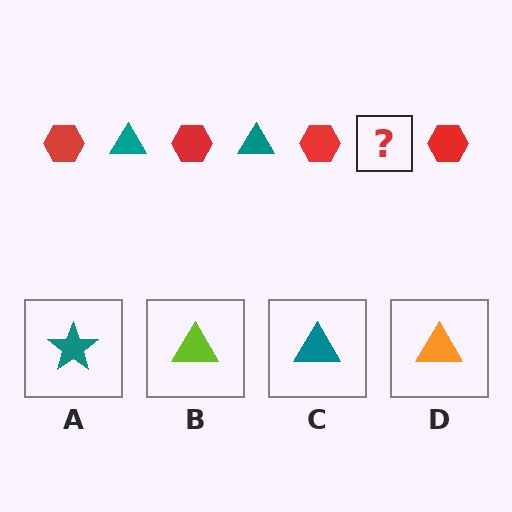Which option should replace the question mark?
Option C.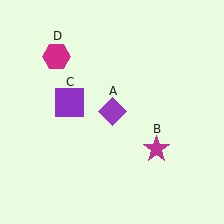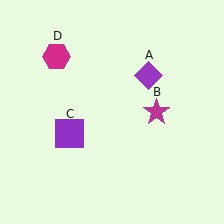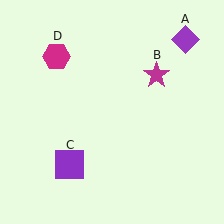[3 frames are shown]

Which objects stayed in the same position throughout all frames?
Magenta hexagon (object D) remained stationary.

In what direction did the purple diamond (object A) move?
The purple diamond (object A) moved up and to the right.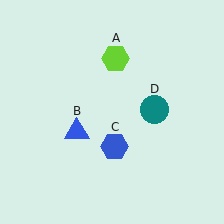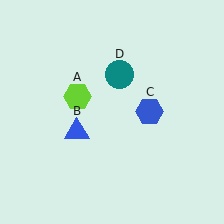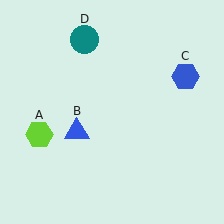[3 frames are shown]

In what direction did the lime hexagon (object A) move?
The lime hexagon (object A) moved down and to the left.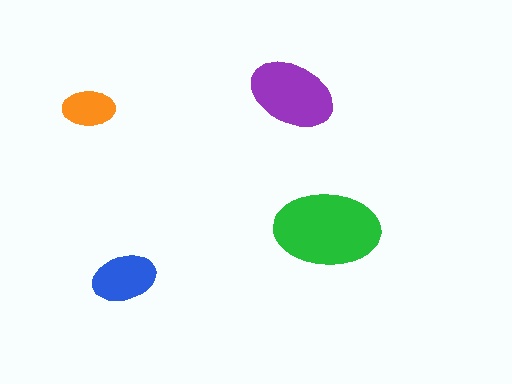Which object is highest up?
The purple ellipse is topmost.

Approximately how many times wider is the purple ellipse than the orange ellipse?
About 1.5 times wider.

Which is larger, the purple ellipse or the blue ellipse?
The purple one.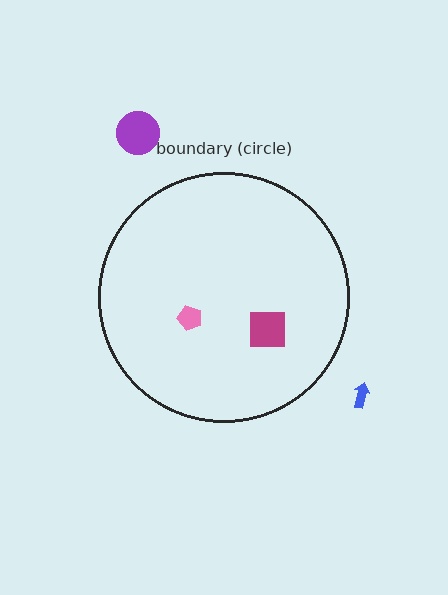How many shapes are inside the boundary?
2 inside, 2 outside.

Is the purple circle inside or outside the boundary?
Outside.